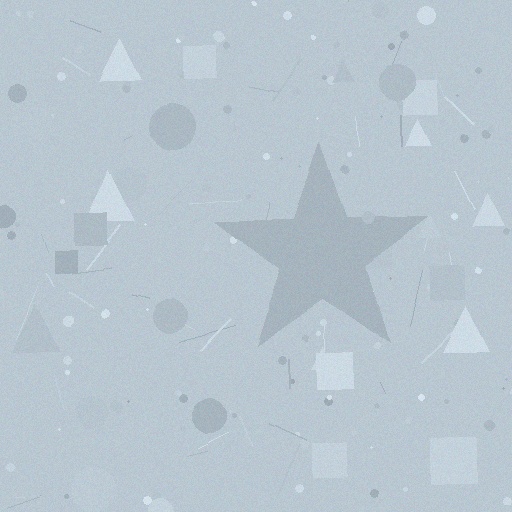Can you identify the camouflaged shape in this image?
The camouflaged shape is a star.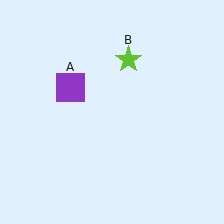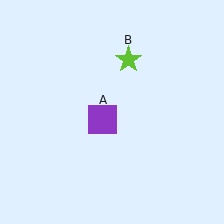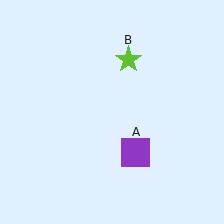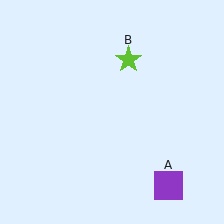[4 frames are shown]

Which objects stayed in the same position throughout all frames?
Lime star (object B) remained stationary.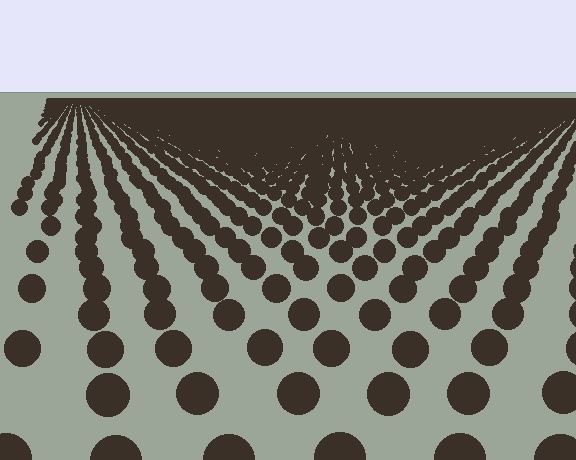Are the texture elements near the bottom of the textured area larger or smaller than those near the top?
Larger. Near the bottom, elements are closer to the viewer and appear at a bigger on-screen size.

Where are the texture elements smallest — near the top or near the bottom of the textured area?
Near the top.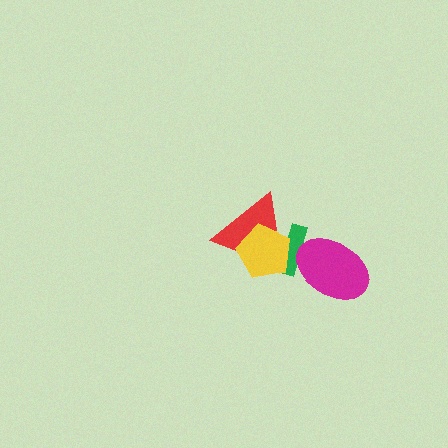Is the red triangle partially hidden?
Yes, it is partially covered by another shape.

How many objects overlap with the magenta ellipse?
1 object overlaps with the magenta ellipse.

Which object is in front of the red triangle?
The yellow pentagon is in front of the red triangle.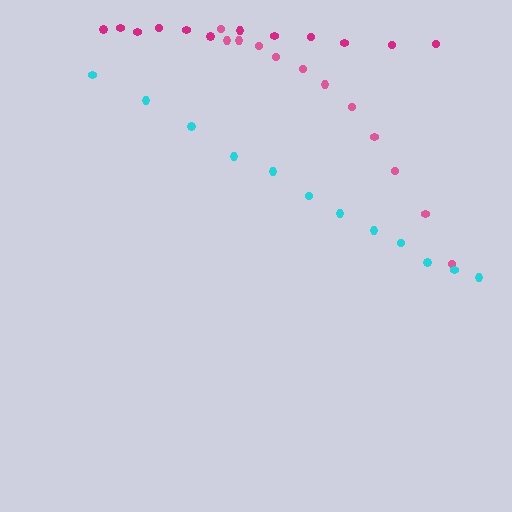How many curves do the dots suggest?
There are 3 distinct paths.